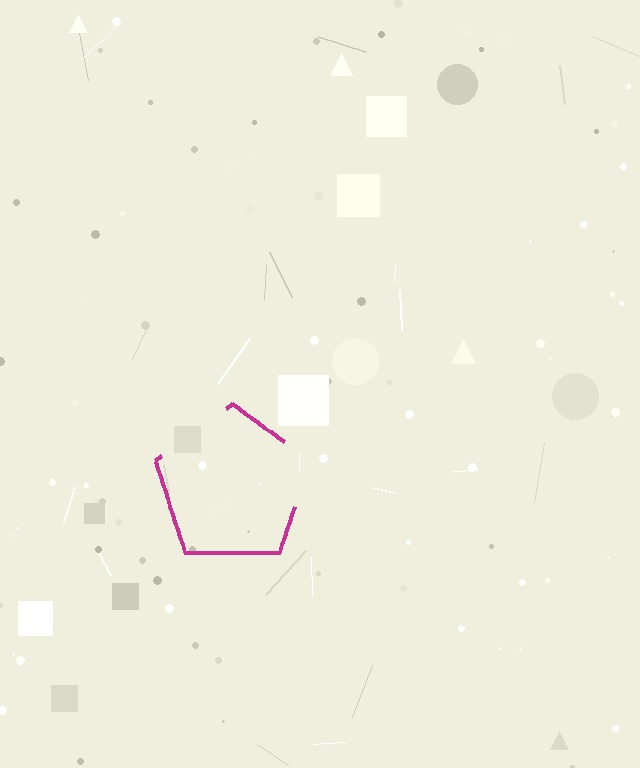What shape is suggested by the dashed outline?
The dashed outline suggests a pentagon.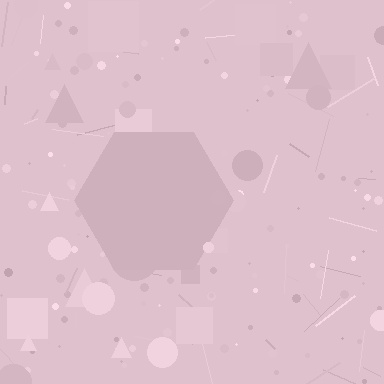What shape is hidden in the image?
A hexagon is hidden in the image.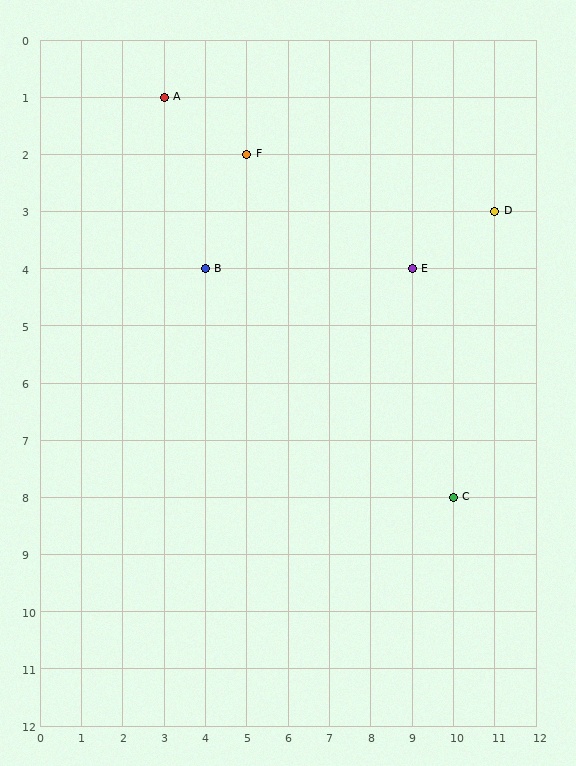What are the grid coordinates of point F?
Point F is at grid coordinates (5, 2).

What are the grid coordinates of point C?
Point C is at grid coordinates (10, 8).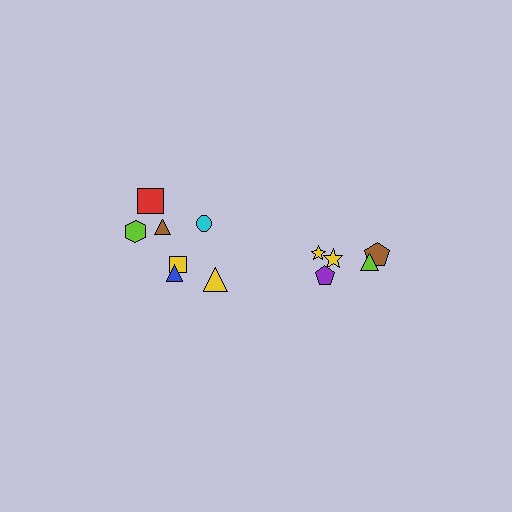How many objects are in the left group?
There are 7 objects.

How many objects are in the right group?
There are 5 objects.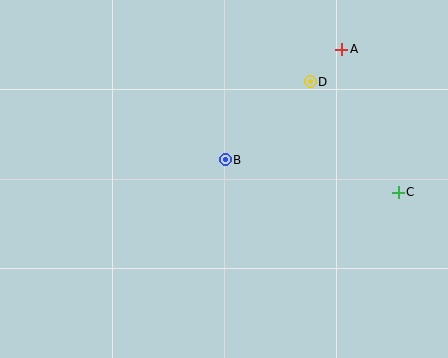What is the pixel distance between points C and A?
The distance between C and A is 154 pixels.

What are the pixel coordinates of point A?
Point A is at (342, 49).